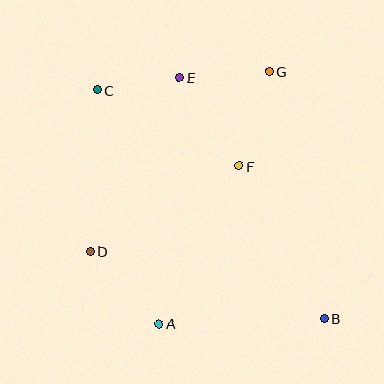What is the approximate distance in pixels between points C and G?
The distance between C and G is approximately 173 pixels.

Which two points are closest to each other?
Points C and E are closest to each other.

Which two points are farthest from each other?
Points B and C are farthest from each other.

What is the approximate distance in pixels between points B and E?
The distance between B and E is approximately 281 pixels.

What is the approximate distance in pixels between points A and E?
The distance between A and E is approximately 247 pixels.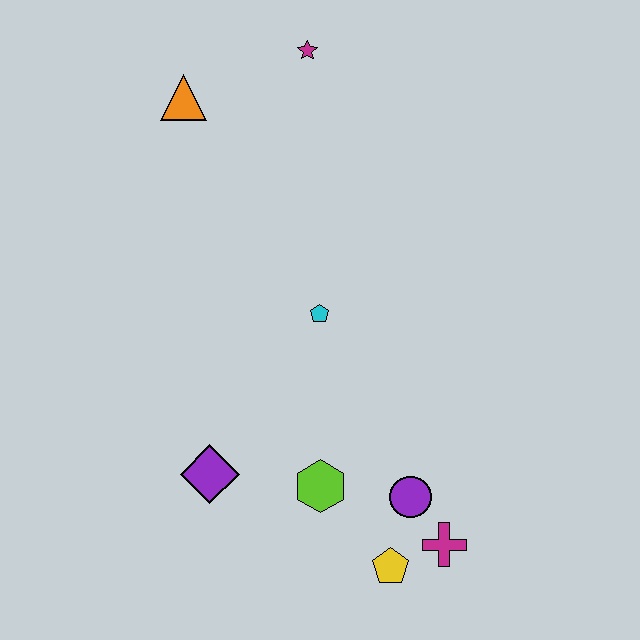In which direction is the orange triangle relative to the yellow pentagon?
The orange triangle is above the yellow pentagon.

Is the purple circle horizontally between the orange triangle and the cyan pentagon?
No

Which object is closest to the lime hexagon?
The purple circle is closest to the lime hexagon.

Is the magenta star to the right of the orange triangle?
Yes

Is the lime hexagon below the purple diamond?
Yes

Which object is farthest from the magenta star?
The yellow pentagon is farthest from the magenta star.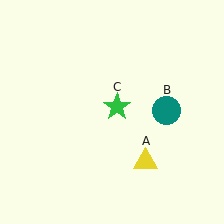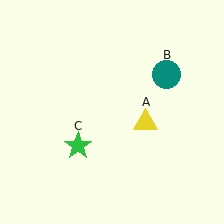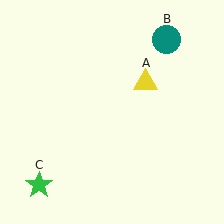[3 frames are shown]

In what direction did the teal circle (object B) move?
The teal circle (object B) moved up.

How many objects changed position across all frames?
3 objects changed position: yellow triangle (object A), teal circle (object B), green star (object C).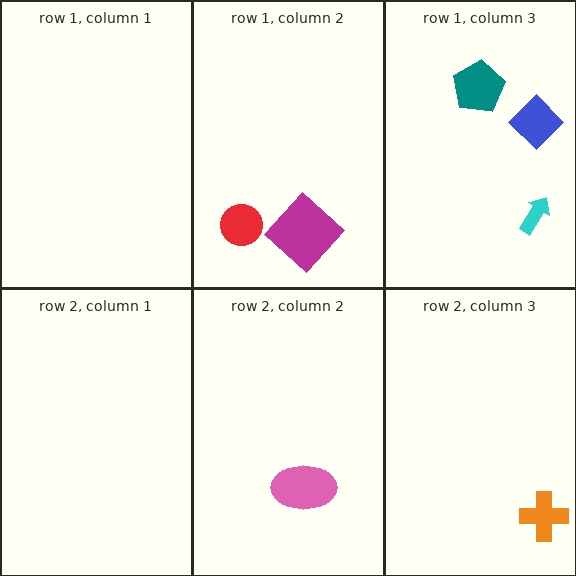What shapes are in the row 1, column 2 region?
The magenta diamond, the red circle.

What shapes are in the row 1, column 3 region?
The teal pentagon, the blue diamond, the cyan arrow.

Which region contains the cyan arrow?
The row 1, column 3 region.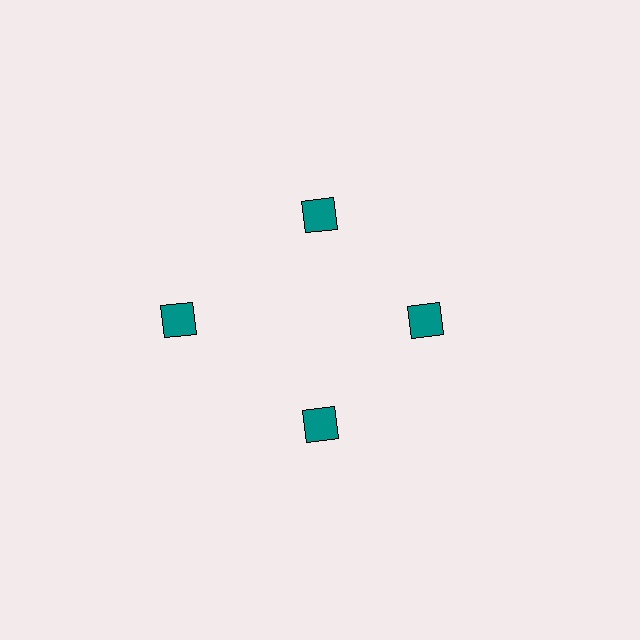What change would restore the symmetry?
The symmetry would be restored by moving it inward, back onto the ring so that all 4 squares sit at equal angles and equal distance from the center.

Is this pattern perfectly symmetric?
No. The 4 teal squares are arranged in a ring, but one element near the 9 o'clock position is pushed outward from the center, breaking the 4-fold rotational symmetry.